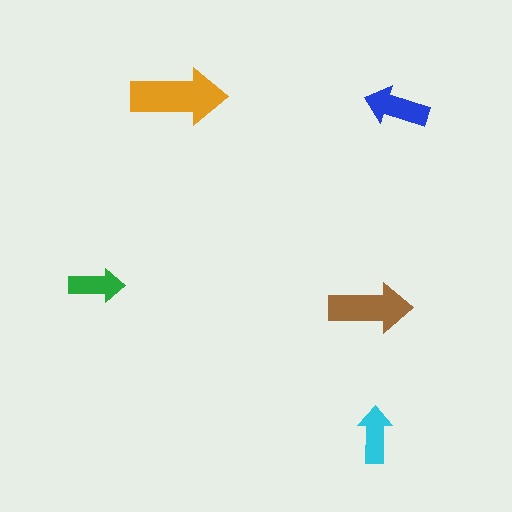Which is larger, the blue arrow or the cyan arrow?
The blue one.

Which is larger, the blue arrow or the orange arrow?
The orange one.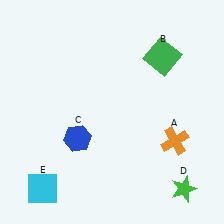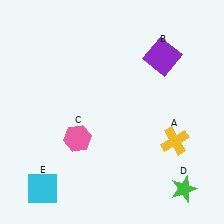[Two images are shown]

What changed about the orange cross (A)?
In Image 1, A is orange. In Image 2, it changed to yellow.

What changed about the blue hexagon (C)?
In Image 1, C is blue. In Image 2, it changed to pink.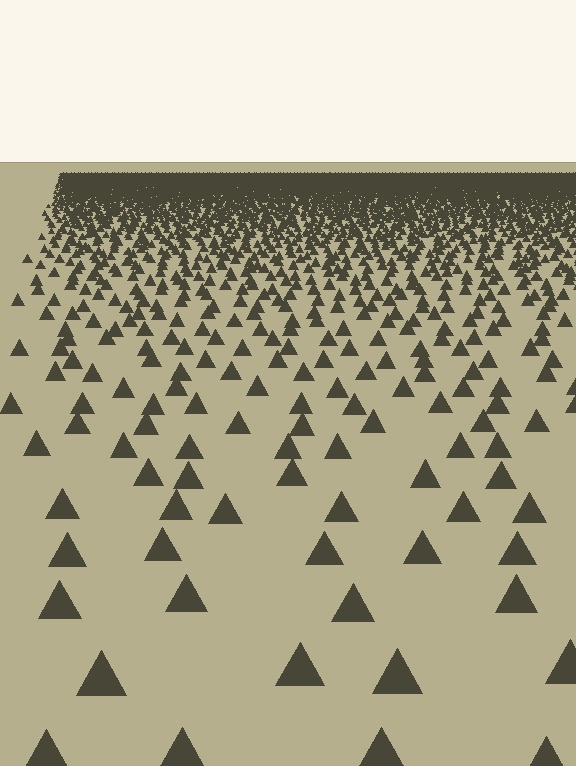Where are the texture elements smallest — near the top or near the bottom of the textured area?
Near the top.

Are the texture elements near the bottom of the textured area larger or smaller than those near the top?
Larger. Near the bottom, elements are closer to the viewer and appear at a bigger on-screen size.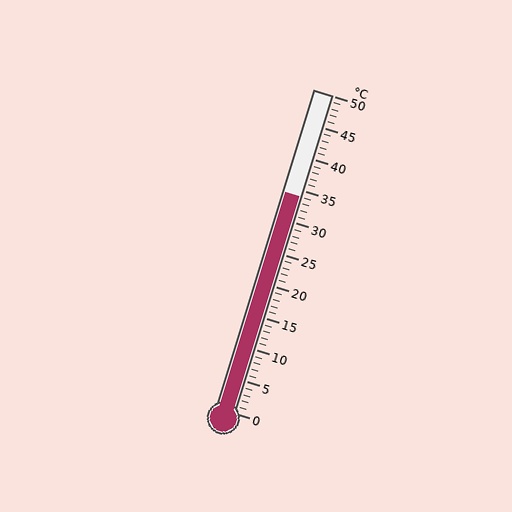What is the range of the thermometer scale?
The thermometer scale ranges from 0°C to 50°C.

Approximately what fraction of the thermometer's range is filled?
The thermometer is filled to approximately 70% of its range.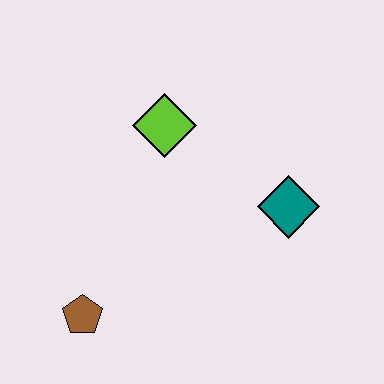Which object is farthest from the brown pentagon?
The teal diamond is farthest from the brown pentagon.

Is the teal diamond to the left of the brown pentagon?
No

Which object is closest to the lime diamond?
The teal diamond is closest to the lime diamond.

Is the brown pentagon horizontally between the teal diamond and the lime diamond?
No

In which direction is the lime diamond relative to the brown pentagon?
The lime diamond is above the brown pentagon.